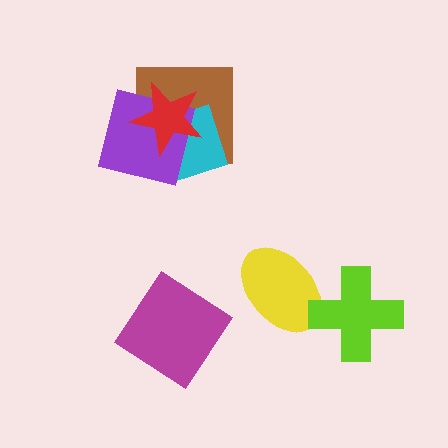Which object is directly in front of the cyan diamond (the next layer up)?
The purple square is directly in front of the cyan diamond.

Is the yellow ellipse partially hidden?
Yes, it is partially covered by another shape.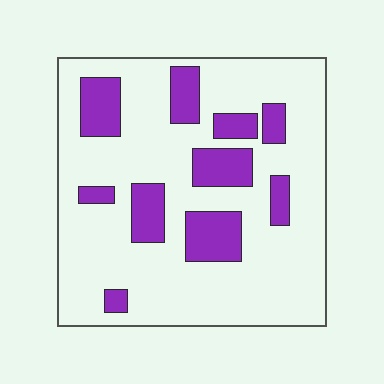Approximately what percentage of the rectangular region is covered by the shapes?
Approximately 20%.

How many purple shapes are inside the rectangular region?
10.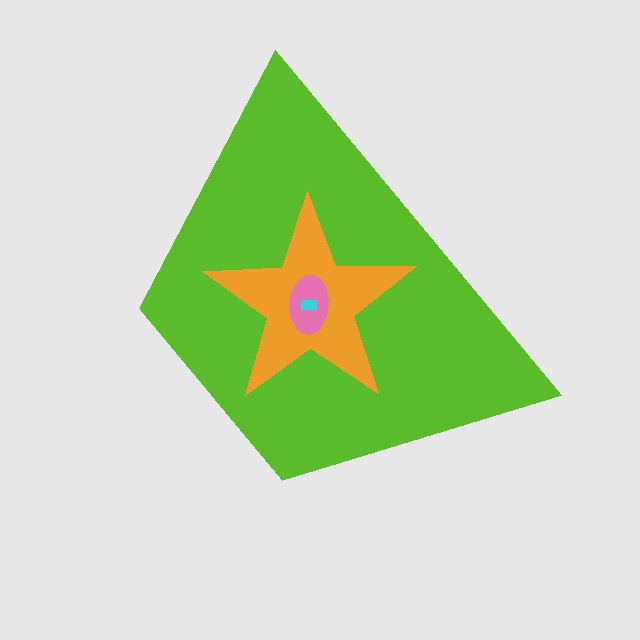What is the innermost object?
The cyan rectangle.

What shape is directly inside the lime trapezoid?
The orange star.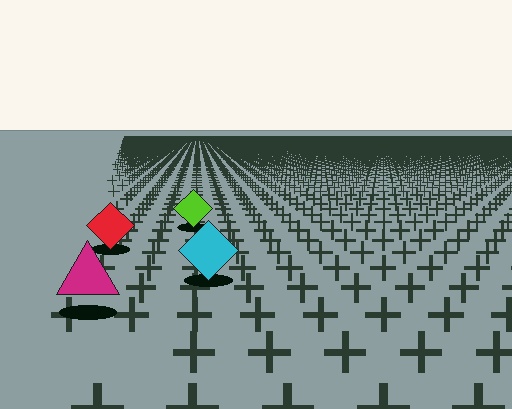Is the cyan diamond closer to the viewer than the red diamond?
Yes. The cyan diamond is closer — you can tell from the texture gradient: the ground texture is coarser near it.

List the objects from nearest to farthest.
From nearest to farthest: the magenta triangle, the cyan diamond, the red diamond, the lime diamond.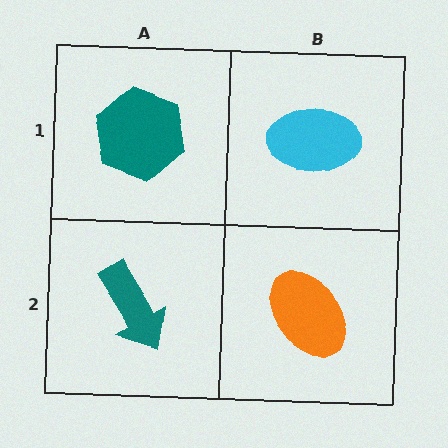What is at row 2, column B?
An orange ellipse.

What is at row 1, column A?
A teal hexagon.